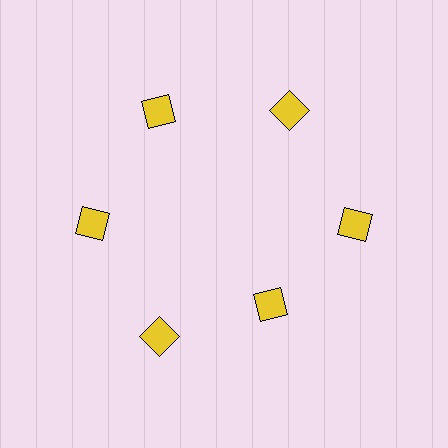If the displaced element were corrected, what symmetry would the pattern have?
It would have 6-fold rotational symmetry — the pattern would map onto itself every 60 degrees.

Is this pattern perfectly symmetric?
No. The 6 yellow squares are arranged in a ring, but one element near the 5 o'clock position is pulled inward toward the center, breaking the 6-fold rotational symmetry.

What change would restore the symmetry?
The symmetry would be restored by moving it outward, back onto the ring so that all 6 squares sit at equal angles and equal distance from the center.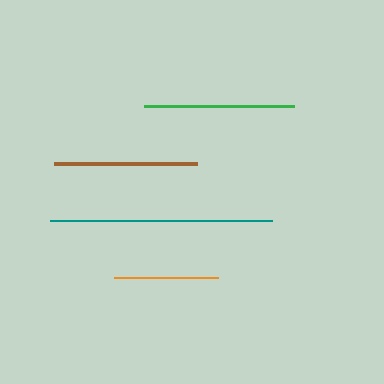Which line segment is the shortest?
The orange line is the shortest at approximately 104 pixels.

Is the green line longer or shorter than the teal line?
The teal line is longer than the green line.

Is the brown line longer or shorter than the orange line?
The brown line is longer than the orange line.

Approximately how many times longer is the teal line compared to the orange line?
The teal line is approximately 2.1 times the length of the orange line.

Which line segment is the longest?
The teal line is the longest at approximately 222 pixels.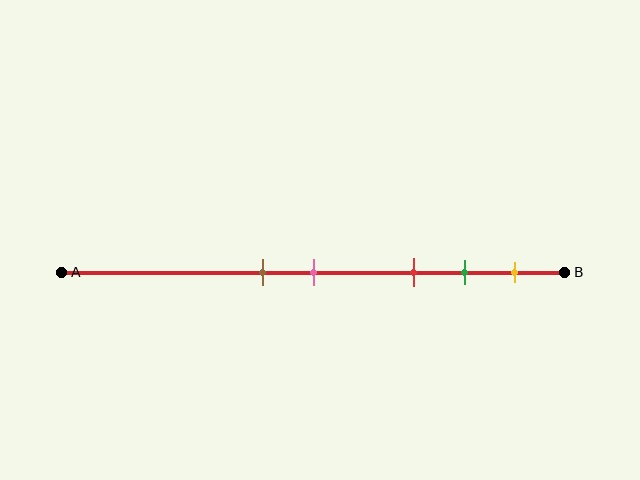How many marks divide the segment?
There are 5 marks dividing the segment.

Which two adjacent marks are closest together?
The brown and pink marks are the closest adjacent pair.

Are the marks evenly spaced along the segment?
No, the marks are not evenly spaced.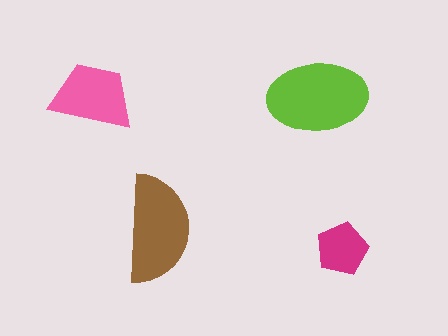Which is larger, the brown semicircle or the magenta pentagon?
The brown semicircle.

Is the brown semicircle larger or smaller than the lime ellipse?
Smaller.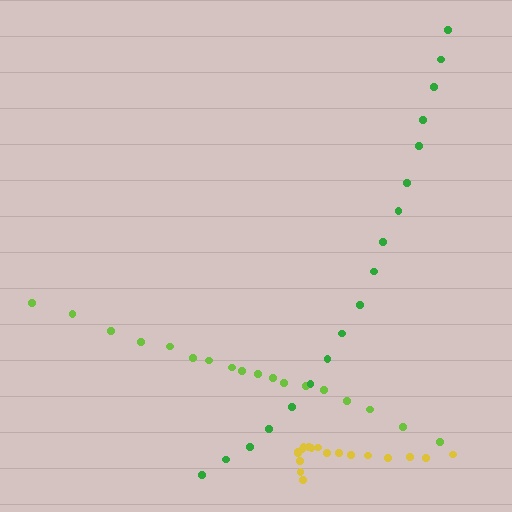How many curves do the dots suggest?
There are 3 distinct paths.